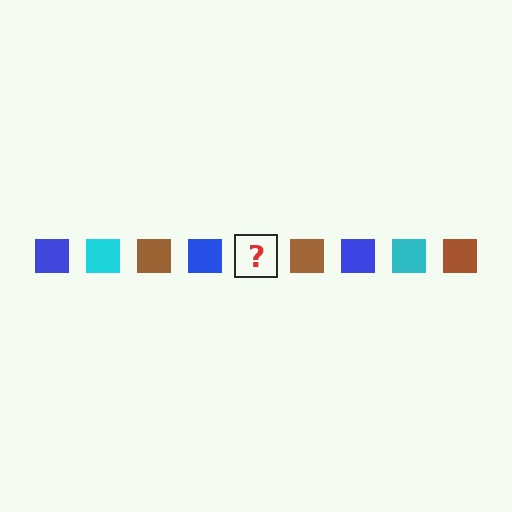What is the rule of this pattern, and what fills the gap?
The rule is that the pattern cycles through blue, cyan, brown squares. The gap should be filled with a cyan square.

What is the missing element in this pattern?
The missing element is a cyan square.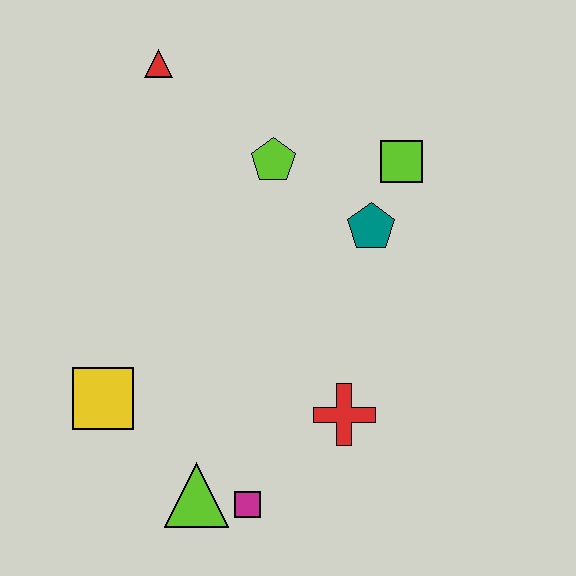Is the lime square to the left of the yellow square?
No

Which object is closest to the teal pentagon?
The lime square is closest to the teal pentagon.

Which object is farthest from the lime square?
The lime triangle is farthest from the lime square.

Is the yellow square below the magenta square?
No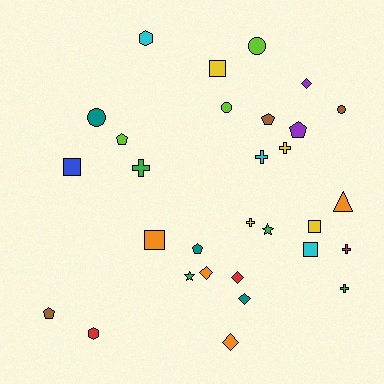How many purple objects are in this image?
There are 2 purple objects.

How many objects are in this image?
There are 30 objects.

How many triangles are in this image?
There is 1 triangle.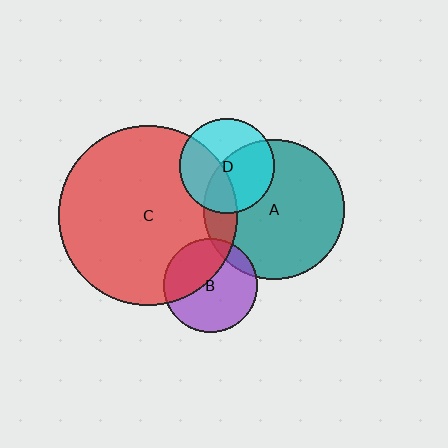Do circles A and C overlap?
Yes.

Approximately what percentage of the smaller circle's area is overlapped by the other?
Approximately 15%.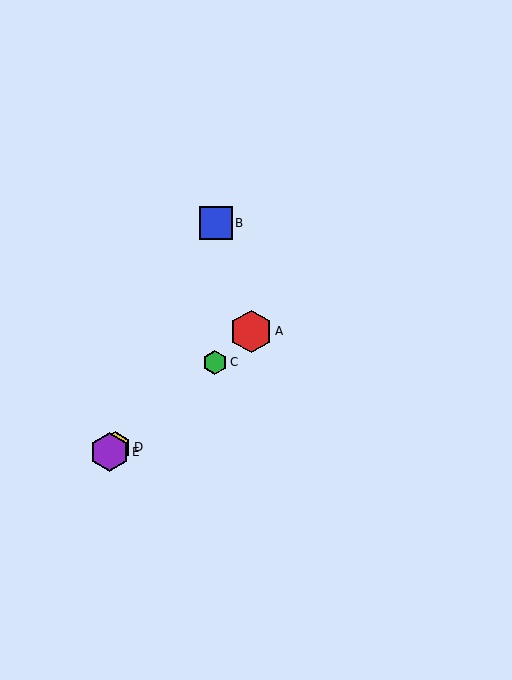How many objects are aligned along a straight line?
4 objects (A, C, D, E) are aligned along a straight line.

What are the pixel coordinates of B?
Object B is at (216, 223).